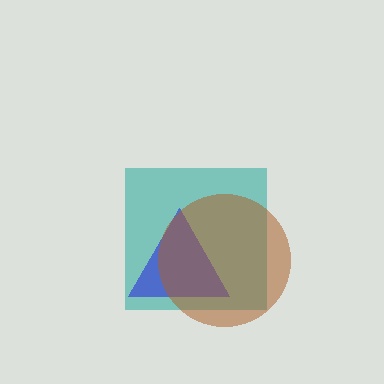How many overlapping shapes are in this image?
There are 3 overlapping shapes in the image.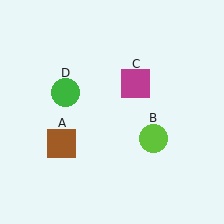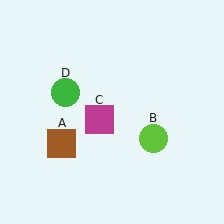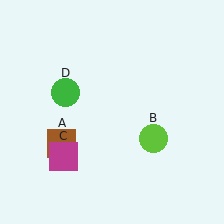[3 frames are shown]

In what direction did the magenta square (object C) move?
The magenta square (object C) moved down and to the left.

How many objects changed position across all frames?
1 object changed position: magenta square (object C).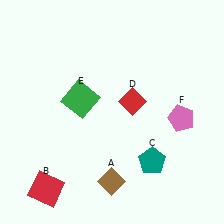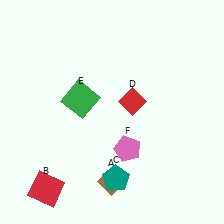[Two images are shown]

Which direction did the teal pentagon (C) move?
The teal pentagon (C) moved left.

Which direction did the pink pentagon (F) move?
The pink pentagon (F) moved left.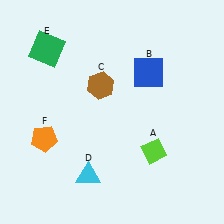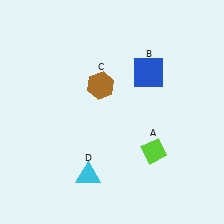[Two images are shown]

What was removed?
The green square (E), the orange pentagon (F) were removed in Image 2.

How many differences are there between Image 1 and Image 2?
There are 2 differences between the two images.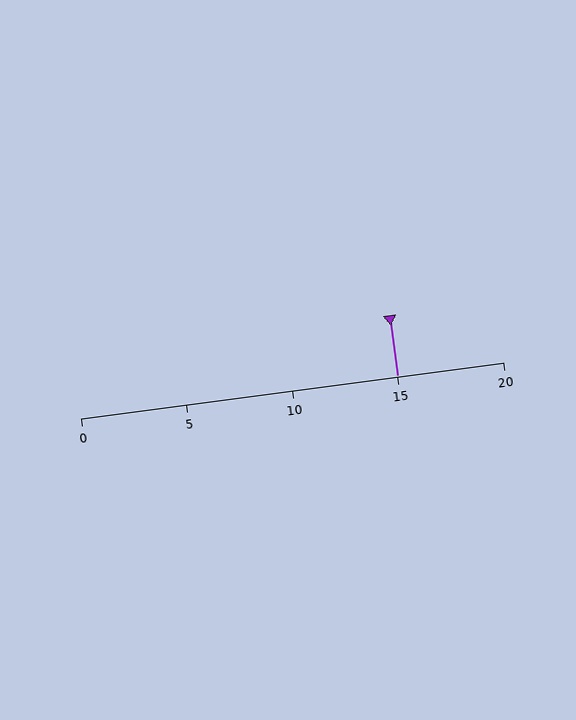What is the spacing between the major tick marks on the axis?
The major ticks are spaced 5 apart.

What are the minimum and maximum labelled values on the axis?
The axis runs from 0 to 20.